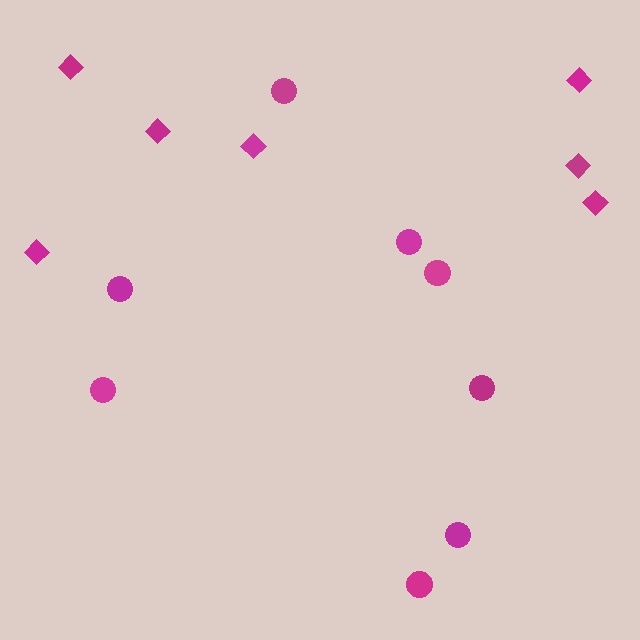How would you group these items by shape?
There are 2 groups: one group of circles (8) and one group of diamonds (7).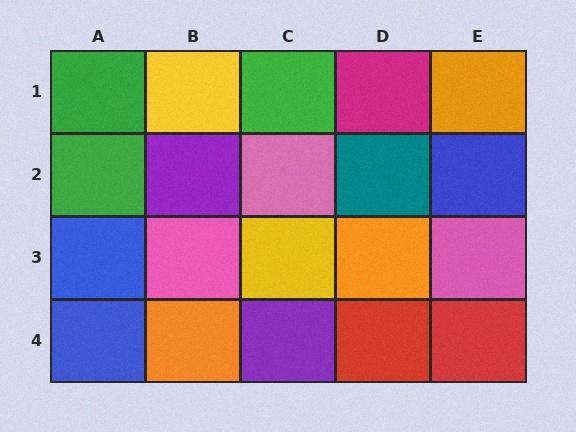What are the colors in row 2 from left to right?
Green, purple, pink, teal, blue.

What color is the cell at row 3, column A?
Blue.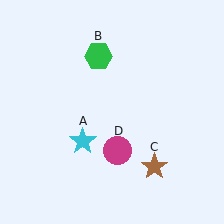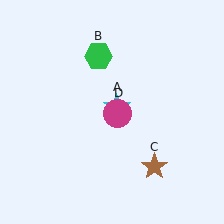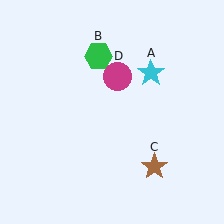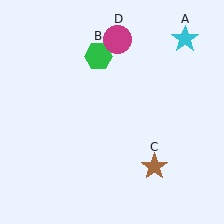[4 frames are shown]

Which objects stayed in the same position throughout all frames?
Green hexagon (object B) and brown star (object C) remained stationary.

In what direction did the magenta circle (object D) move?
The magenta circle (object D) moved up.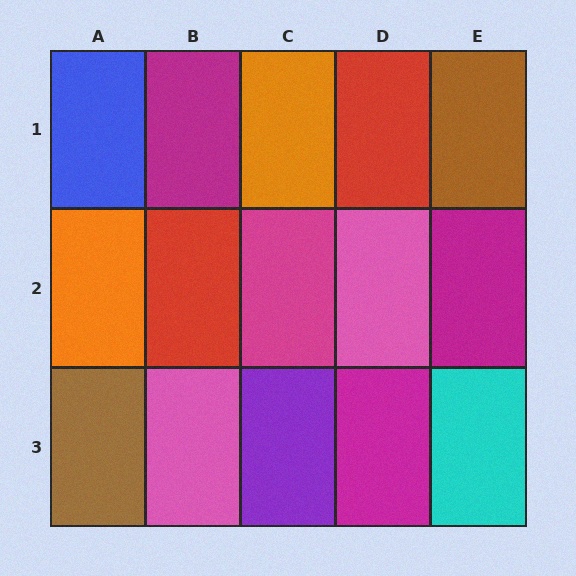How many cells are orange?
2 cells are orange.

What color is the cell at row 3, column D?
Magenta.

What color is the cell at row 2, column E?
Magenta.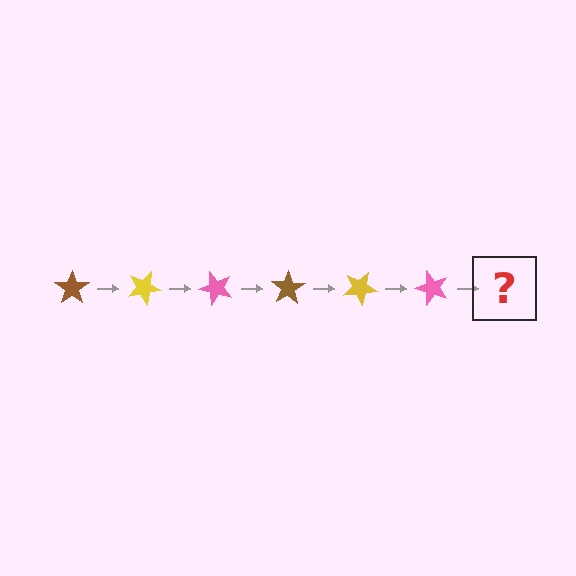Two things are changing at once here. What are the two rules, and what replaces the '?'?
The two rules are that it rotates 25 degrees each step and the color cycles through brown, yellow, and pink. The '?' should be a brown star, rotated 150 degrees from the start.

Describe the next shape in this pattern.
It should be a brown star, rotated 150 degrees from the start.